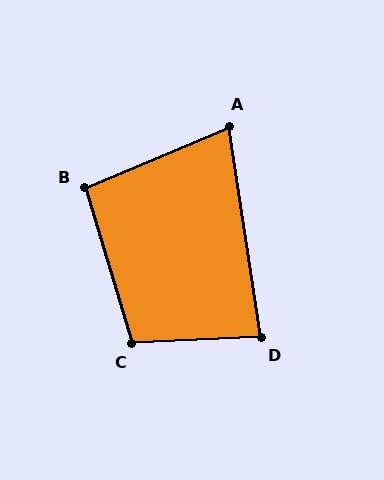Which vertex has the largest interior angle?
C, at approximately 104 degrees.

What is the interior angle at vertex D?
Approximately 84 degrees (acute).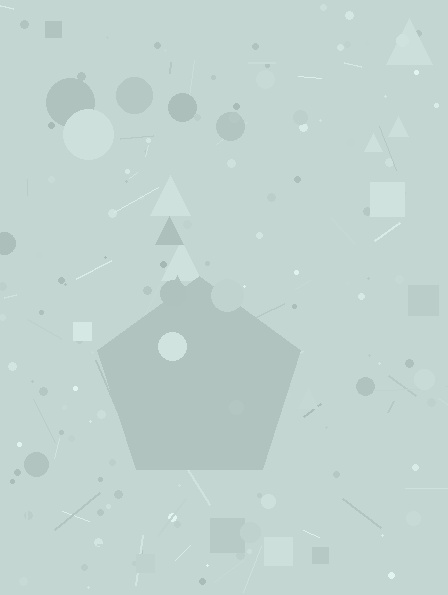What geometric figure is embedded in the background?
A pentagon is embedded in the background.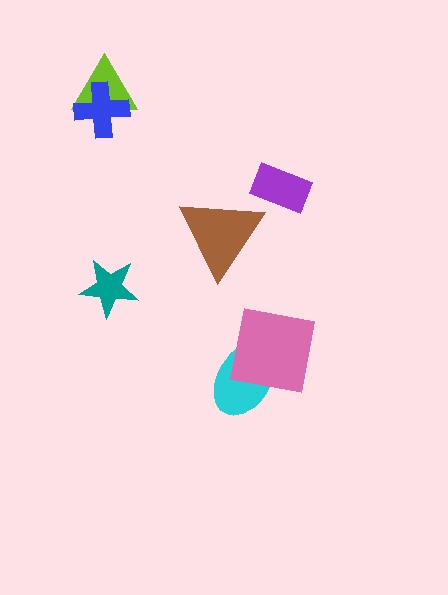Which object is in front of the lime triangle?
The blue cross is in front of the lime triangle.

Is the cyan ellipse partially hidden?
Yes, it is partially covered by another shape.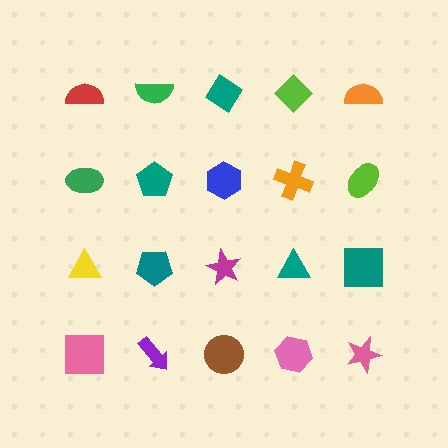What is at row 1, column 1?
A red semicircle.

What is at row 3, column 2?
A teal pentagon.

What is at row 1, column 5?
An orange semicircle.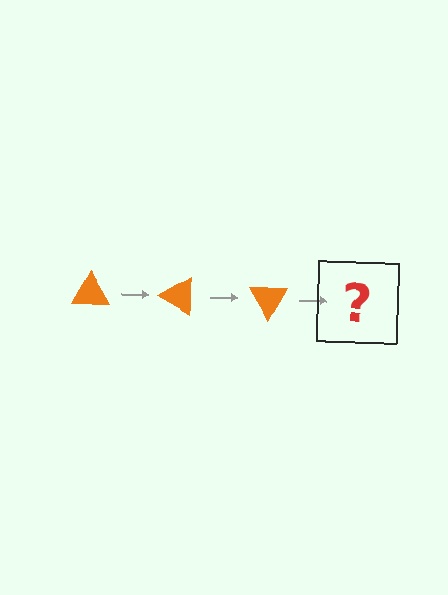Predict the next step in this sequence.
The next step is an orange triangle rotated 90 degrees.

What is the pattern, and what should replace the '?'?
The pattern is that the triangle rotates 30 degrees each step. The '?' should be an orange triangle rotated 90 degrees.